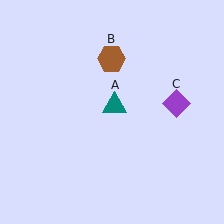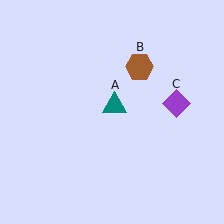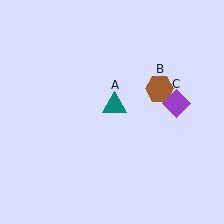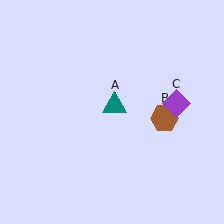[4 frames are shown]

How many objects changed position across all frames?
1 object changed position: brown hexagon (object B).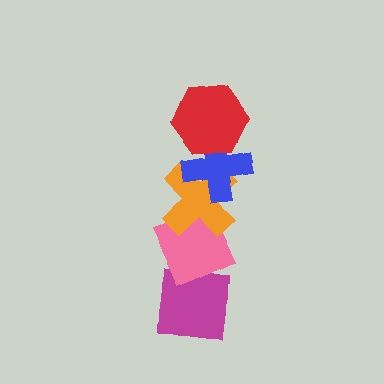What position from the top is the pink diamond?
The pink diamond is 4th from the top.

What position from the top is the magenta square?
The magenta square is 5th from the top.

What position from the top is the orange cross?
The orange cross is 3rd from the top.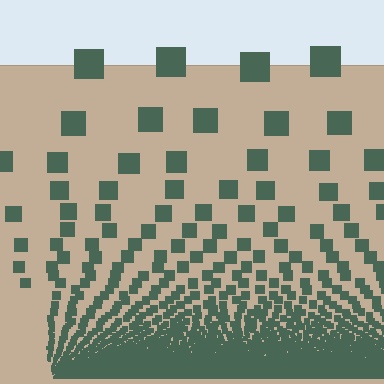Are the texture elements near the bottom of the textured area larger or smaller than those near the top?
Smaller. The gradient is inverted — elements near the bottom are smaller and denser.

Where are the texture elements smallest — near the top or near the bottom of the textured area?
Near the bottom.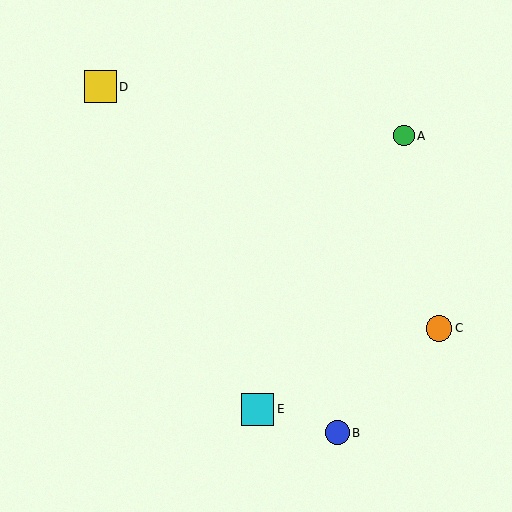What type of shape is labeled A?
Shape A is a green circle.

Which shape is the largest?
The cyan square (labeled E) is the largest.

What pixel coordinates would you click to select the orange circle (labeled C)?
Click at (439, 328) to select the orange circle C.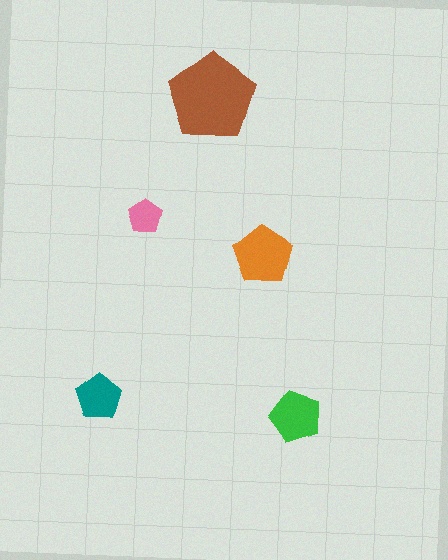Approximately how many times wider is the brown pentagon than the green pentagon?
About 1.5 times wider.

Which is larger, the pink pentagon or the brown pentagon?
The brown one.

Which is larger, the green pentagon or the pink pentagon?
The green one.